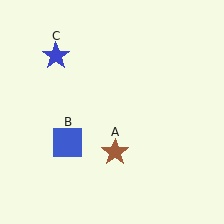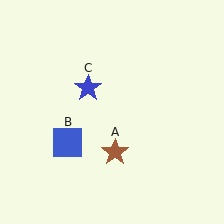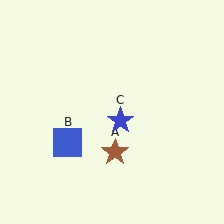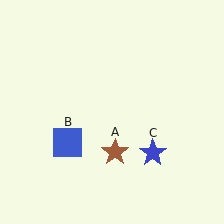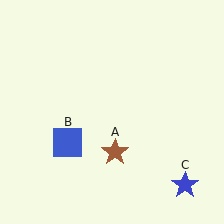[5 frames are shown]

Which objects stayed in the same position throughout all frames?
Brown star (object A) and blue square (object B) remained stationary.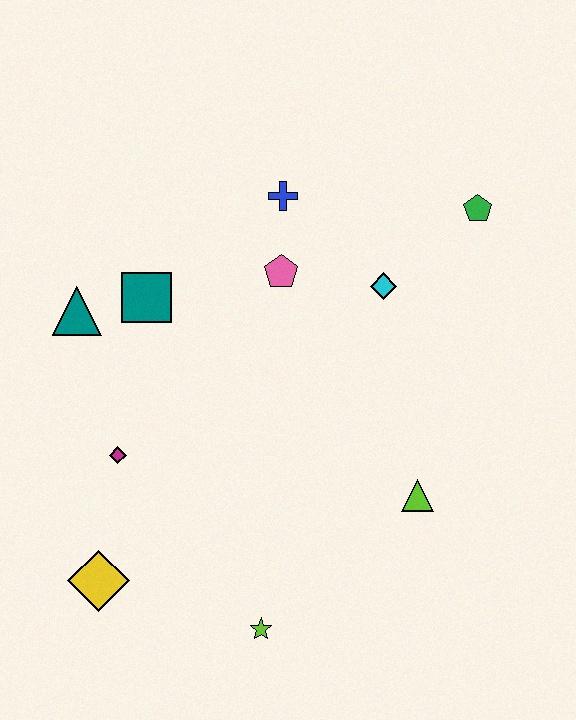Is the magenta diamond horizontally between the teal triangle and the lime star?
Yes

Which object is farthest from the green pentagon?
The yellow diamond is farthest from the green pentagon.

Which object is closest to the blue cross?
The pink pentagon is closest to the blue cross.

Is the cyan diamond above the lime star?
Yes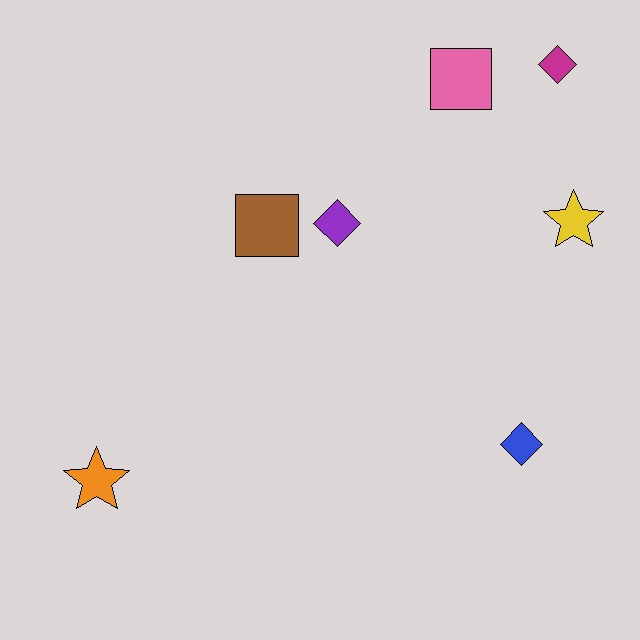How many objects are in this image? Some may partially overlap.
There are 7 objects.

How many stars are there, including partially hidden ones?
There are 2 stars.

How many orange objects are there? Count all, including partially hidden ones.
There is 1 orange object.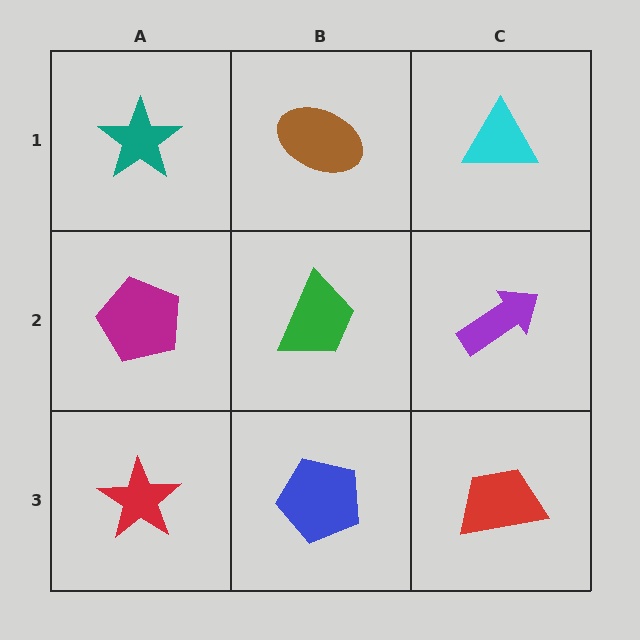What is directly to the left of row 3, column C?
A blue pentagon.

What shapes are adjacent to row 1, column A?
A magenta pentagon (row 2, column A), a brown ellipse (row 1, column B).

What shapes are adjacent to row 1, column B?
A green trapezoid (row 2, column B), a teal star (row 1, column A), a cyan triangle (row 1, column C).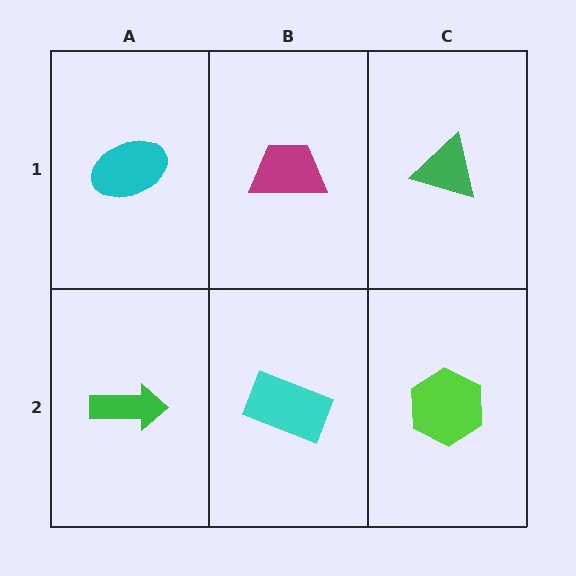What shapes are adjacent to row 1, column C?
A lime hexagon (row 2, column C), a magenta trapezoid (row 1, column B).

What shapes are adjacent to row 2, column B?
A magenta trapezoid (row 1, column B), a green arrow (row 2, column A), a lime hexagon (row 2, column C).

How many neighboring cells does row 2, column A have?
2.